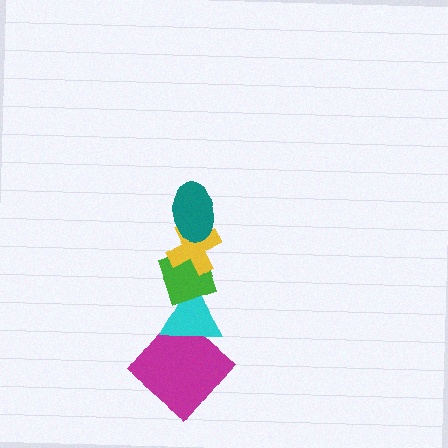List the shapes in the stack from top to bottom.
From top to bottom: the teal ellipse, the yellow cross, the green diamond, the cyan triangle, the magenta diamond.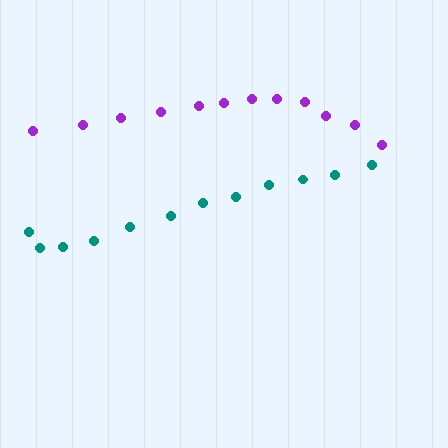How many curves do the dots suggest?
There are 2 distinct paths.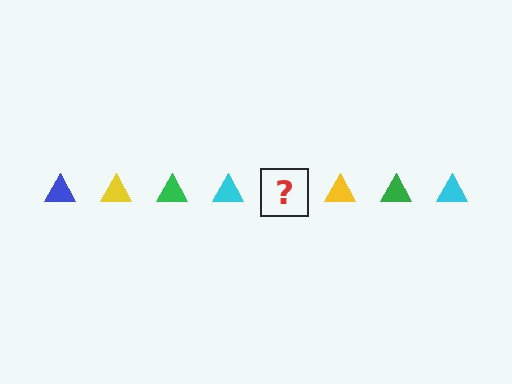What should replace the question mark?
The question mark should be replaced with a blue triangle.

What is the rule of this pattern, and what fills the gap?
The rule is that the pattern cycles through blue, yellow, green, cyan triangles. The gap should be filled with a blue triangle.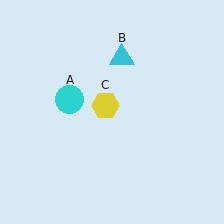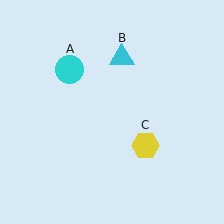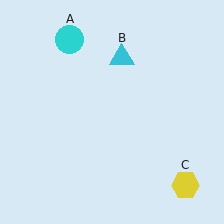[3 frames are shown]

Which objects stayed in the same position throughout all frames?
Cyan triangle (object B) remained stationary.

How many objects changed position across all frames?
2 objects changed position: cyan circle (object A), yellow hexagon (object C).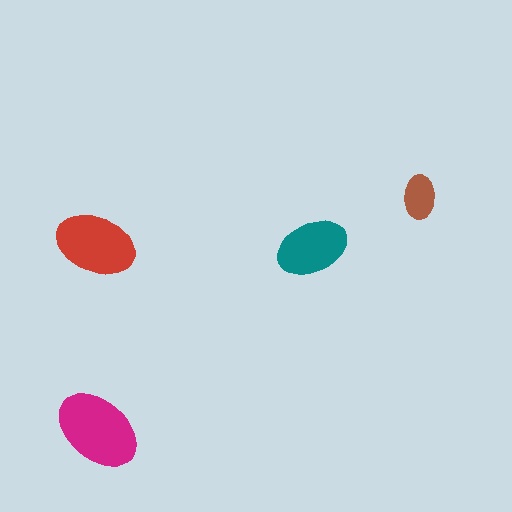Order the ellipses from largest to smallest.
the magenta one, the red one, the teal one, the brown one.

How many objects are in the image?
There are 4 objects in the image.